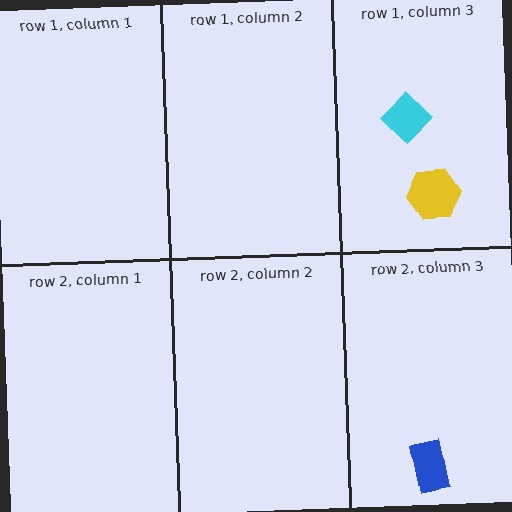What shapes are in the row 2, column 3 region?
The blue rectangle.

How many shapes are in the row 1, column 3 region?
2.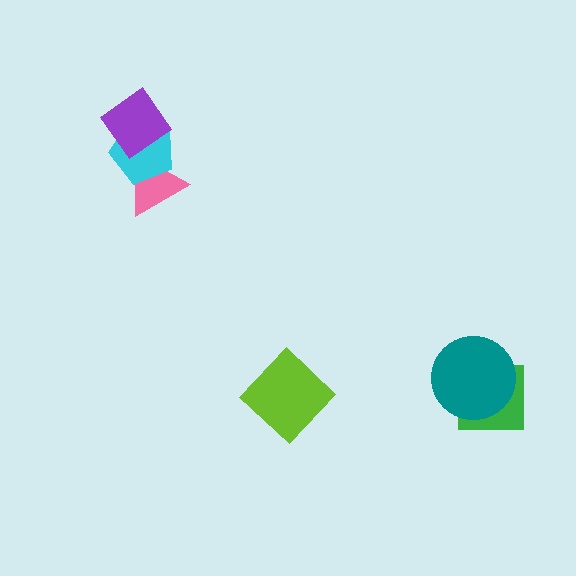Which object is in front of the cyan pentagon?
The purple diamond is in front of the cyan pentagon.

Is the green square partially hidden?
Yes, it is partially covered by another shape.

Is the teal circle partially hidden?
No, no other shape covers it.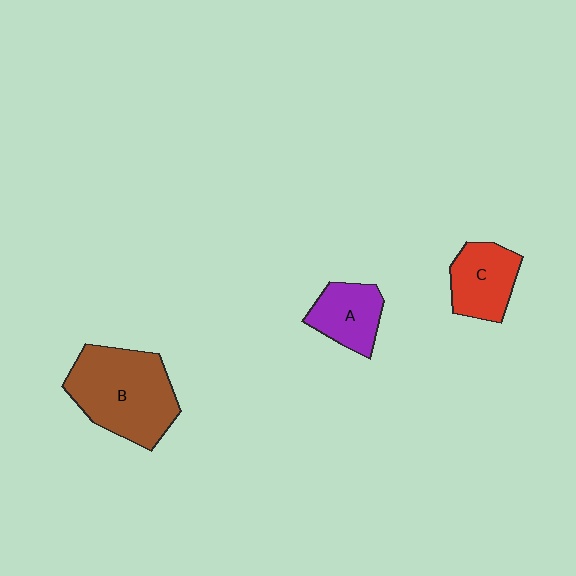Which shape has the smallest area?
Shape A (purple).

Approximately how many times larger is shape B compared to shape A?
Approximately 2.0 times.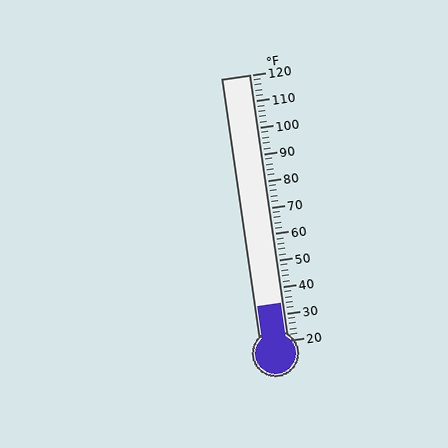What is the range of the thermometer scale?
The thermometer scale ranges from 20°F to 120°F.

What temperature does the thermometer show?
The thermometer shows approximately 34°F.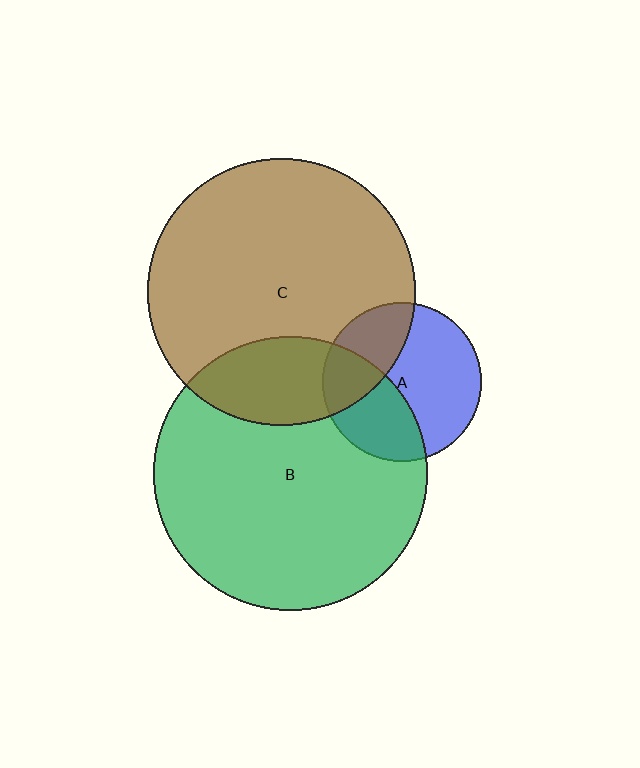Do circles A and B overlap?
Yes.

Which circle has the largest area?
Circle B (green).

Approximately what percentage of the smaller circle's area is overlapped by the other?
Approximately 40%.